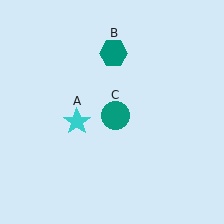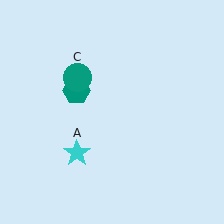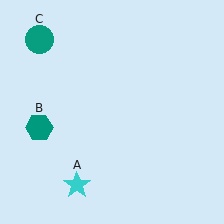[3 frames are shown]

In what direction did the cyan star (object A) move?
The cyan star (object A) moved down.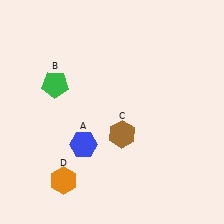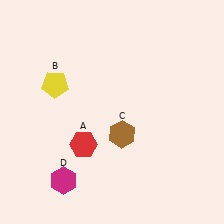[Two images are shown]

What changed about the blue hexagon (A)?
In Image 1, A is blue. In Image 2, it changed to red.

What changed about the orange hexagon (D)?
In Image 1, D is orange. In Image 2, it changed to magenta.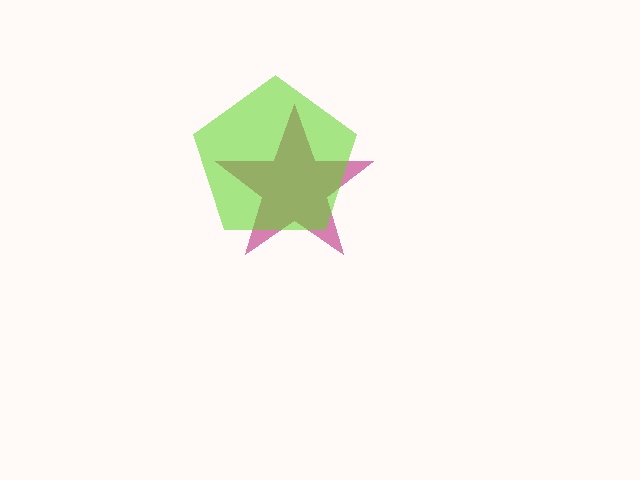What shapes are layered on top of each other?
The layered shapes are: a magenta star, a lime pentagon.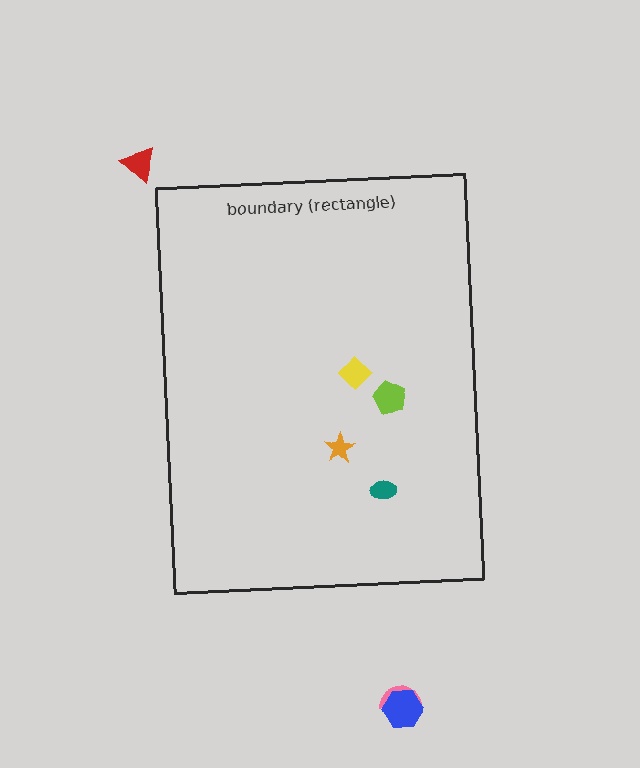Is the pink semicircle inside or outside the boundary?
Outside.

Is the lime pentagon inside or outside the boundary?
Inside.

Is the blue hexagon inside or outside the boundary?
Outside.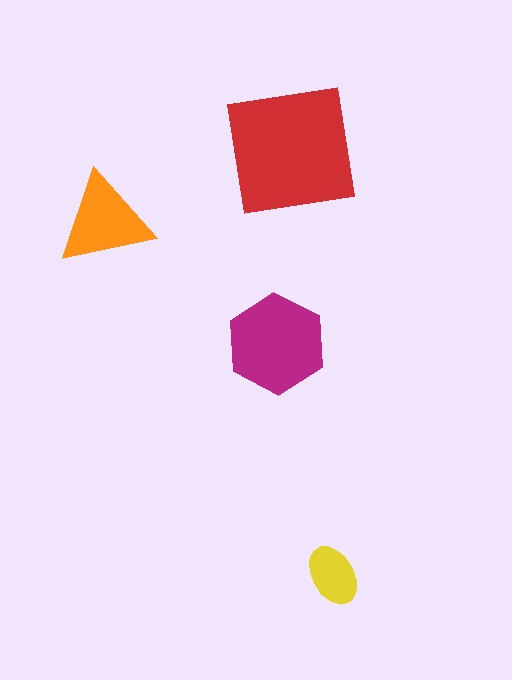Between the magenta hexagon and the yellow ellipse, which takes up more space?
The magenta hexagon.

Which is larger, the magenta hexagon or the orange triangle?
The magenta hexagon.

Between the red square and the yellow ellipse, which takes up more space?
The red square.